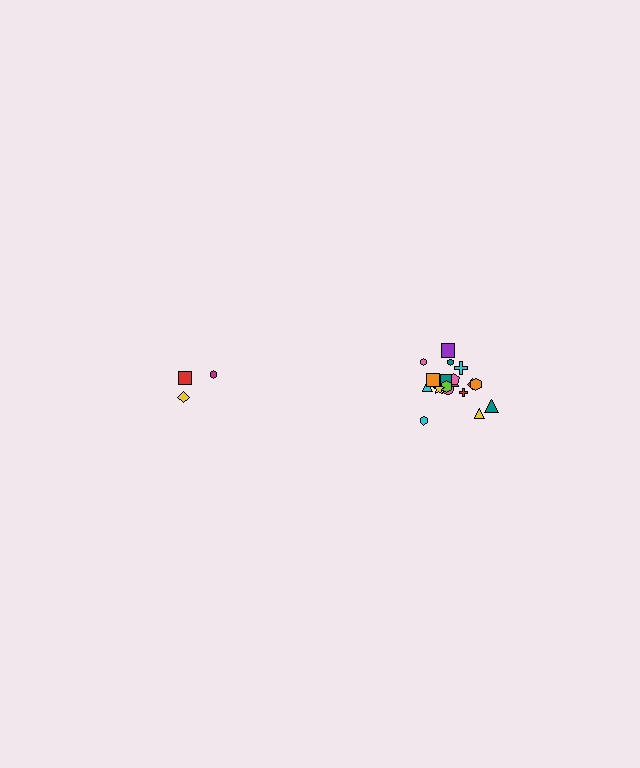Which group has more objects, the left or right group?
The right group.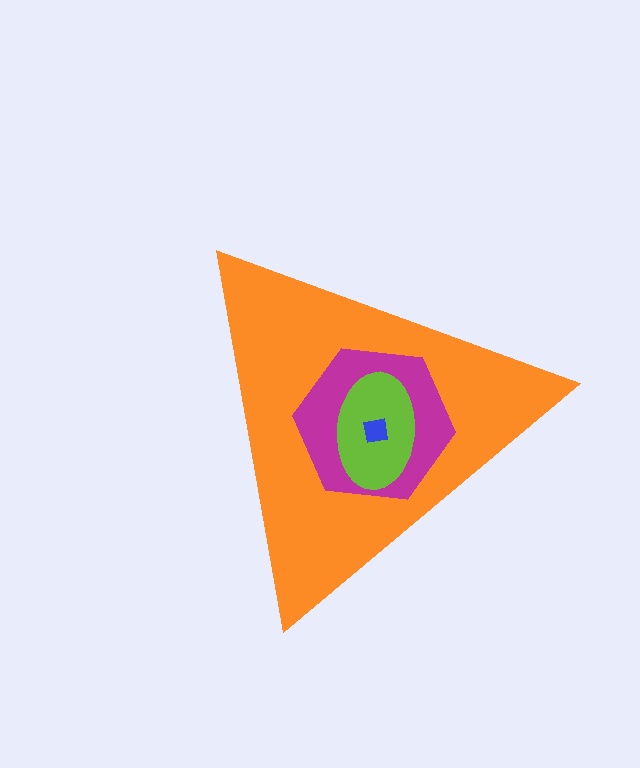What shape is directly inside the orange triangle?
The magenta hexagon.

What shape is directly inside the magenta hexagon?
The lime ellipse.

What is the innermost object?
The blue square.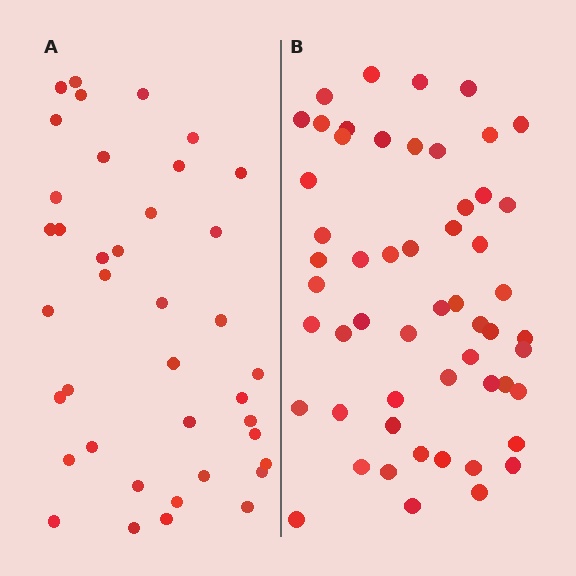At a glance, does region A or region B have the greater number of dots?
Region B (the right region) has more dots.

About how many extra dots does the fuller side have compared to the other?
Region B has approximately 15 more dots than region A.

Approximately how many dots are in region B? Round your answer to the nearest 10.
About 60 dots. (The exact count is 55, which rounds to 60.)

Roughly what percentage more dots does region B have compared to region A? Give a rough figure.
About 40% more.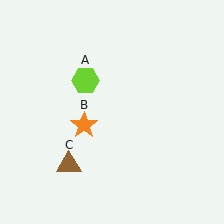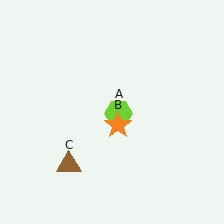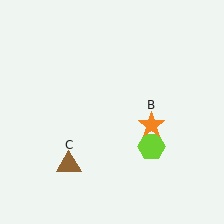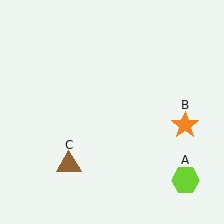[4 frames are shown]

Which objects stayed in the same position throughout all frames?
Brown triangle (object C) remained stationary.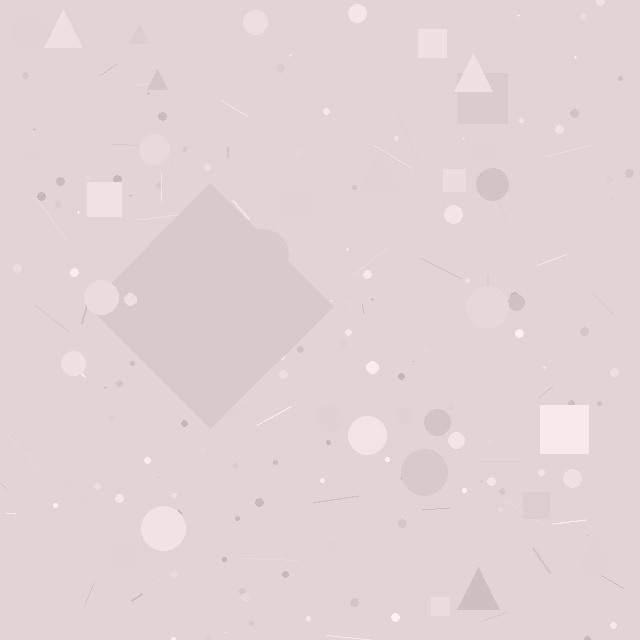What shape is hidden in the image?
A diamond is hidden in the image.